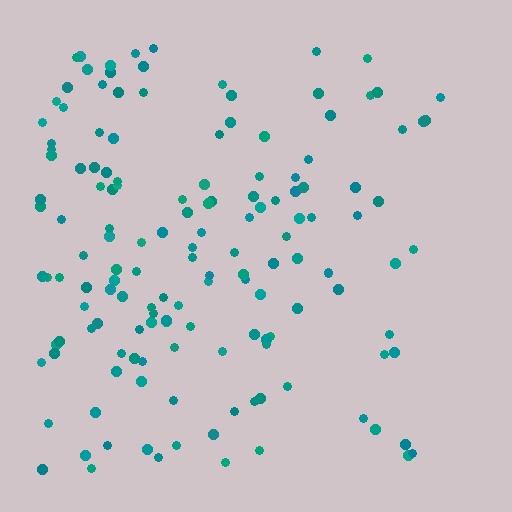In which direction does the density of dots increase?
From right to left, with the left side densest.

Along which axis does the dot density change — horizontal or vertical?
Horizontal.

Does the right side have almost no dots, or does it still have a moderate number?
Still a moderate number, just noticeably fewer than the left.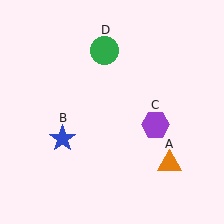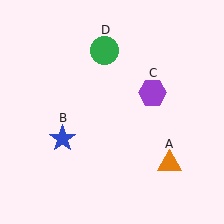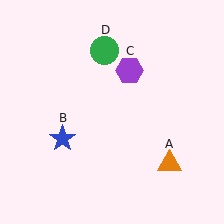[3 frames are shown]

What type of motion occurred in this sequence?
The purple hexagon (object C) rotated counterclockwise around the center of the scene.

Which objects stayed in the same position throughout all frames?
Orange triangle (object A) and blue star (object B) and green circle (object D) remained stationary.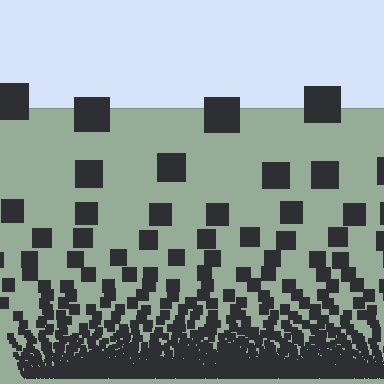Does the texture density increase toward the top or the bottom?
Density increases toward the bottom.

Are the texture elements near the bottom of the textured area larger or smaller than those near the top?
Smaller. The gradient is inverted — elements near the bottom are smaller and denser.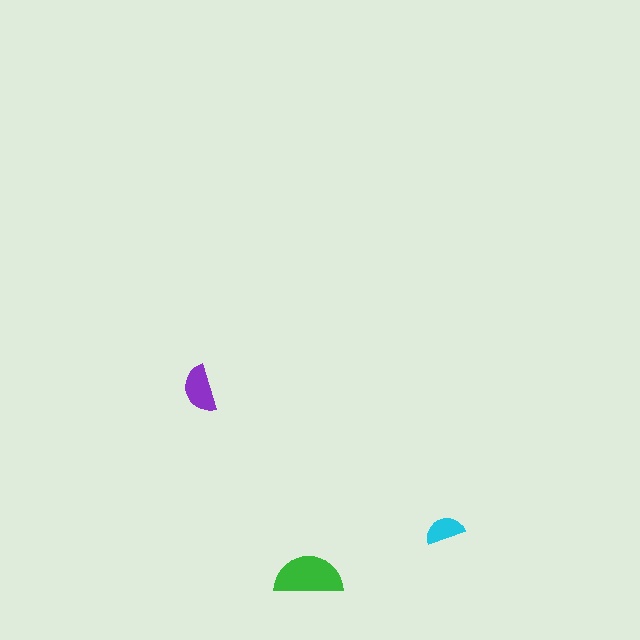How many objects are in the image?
There are 3 objects in the image.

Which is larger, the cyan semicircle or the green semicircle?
The green one.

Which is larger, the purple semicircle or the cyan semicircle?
The purple one.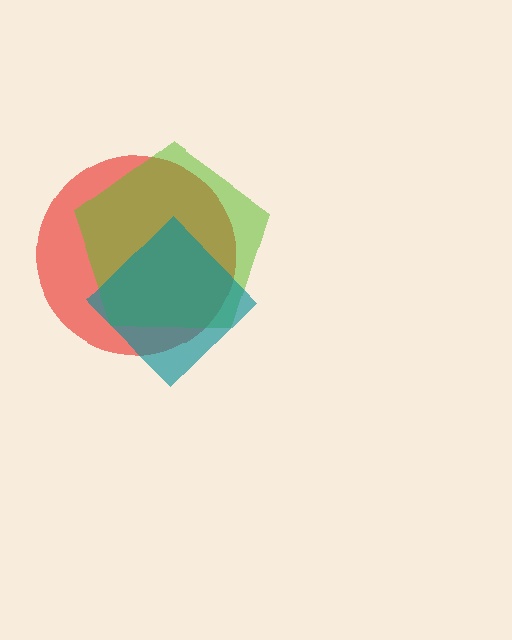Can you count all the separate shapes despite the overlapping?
Yes, there are 3 separate shapes.